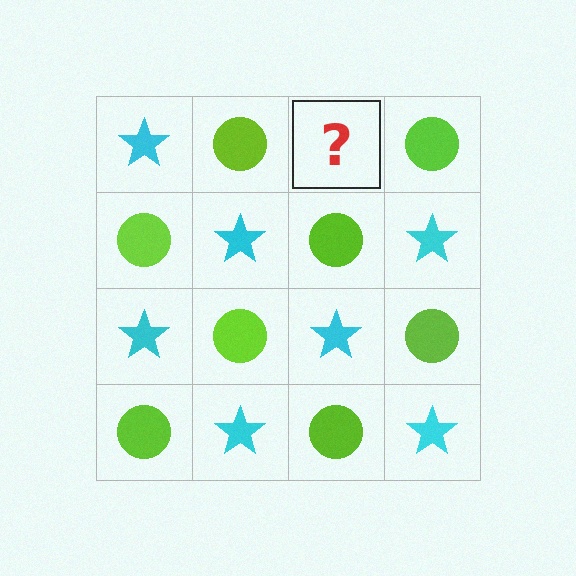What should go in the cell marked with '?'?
The missing cell should contain a cyan star.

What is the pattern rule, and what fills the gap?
The rule is that it alternates cyan star and lime circle in a checkerboard pattern. The gap should be filled with a cyan star.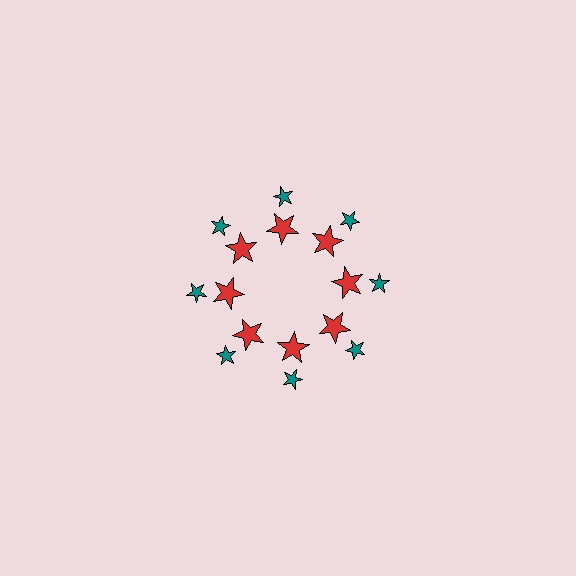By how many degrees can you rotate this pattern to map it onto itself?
The pattern maps onto itself every 45 degrees of rotation.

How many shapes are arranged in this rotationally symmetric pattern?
There are 16 shapes, arranged in 8 groups of 2.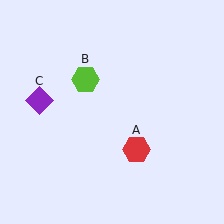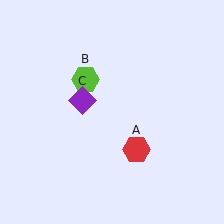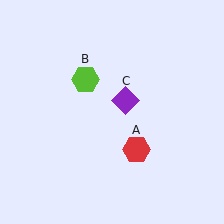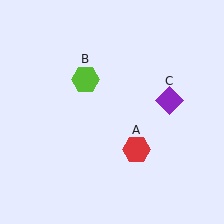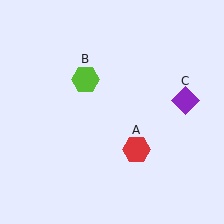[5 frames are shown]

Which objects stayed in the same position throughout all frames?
Red hexagon (object A) and lime hexagon (object B) remained stationary.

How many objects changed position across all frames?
1 object changed position: purple diamond (object C).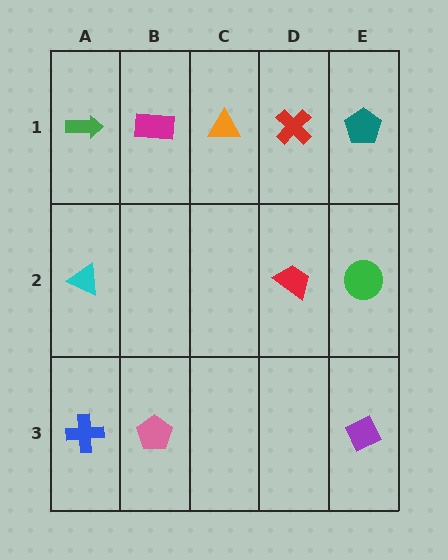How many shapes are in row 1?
5 shapes.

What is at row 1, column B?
A magenta rectangle.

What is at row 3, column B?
A pink pentagon.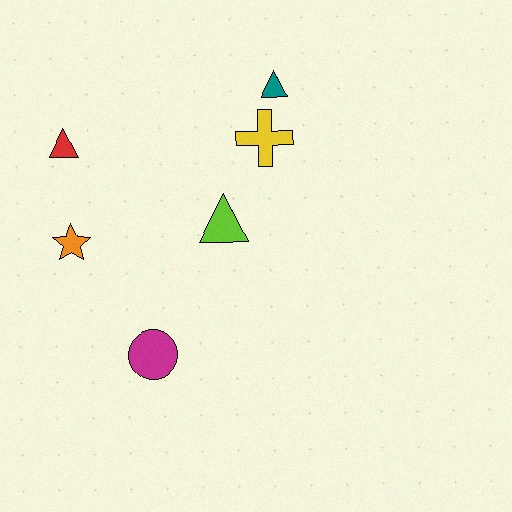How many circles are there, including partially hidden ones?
There is 1 circle.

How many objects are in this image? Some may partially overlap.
There are 6 objects.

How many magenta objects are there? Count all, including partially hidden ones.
There is 1 magenta object.